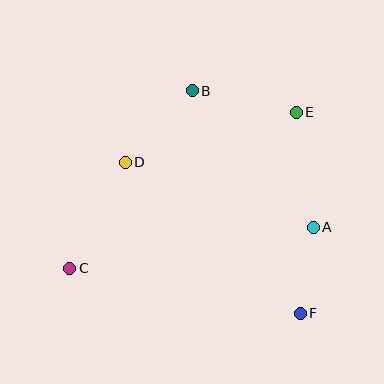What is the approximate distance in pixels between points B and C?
The distance between B and C is approximately 215 pixels.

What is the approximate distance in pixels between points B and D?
The distance between B and D is approximately 98 pixels.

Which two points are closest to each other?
Points A and F are closest to each other.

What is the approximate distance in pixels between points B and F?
The distance between B and F is approximately 248 pixels.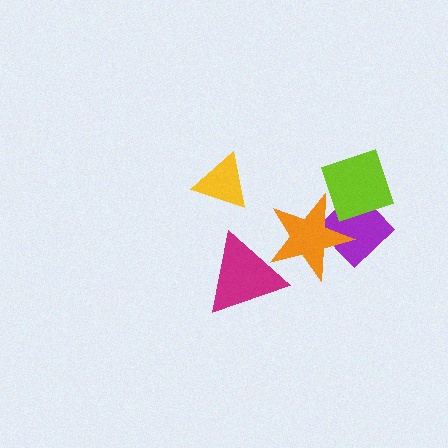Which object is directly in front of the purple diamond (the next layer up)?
The lime diamond is directly in front of the purple diamond.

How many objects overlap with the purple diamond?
2 objects overlap with the purple diamond.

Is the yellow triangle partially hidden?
No, no other shape covers it.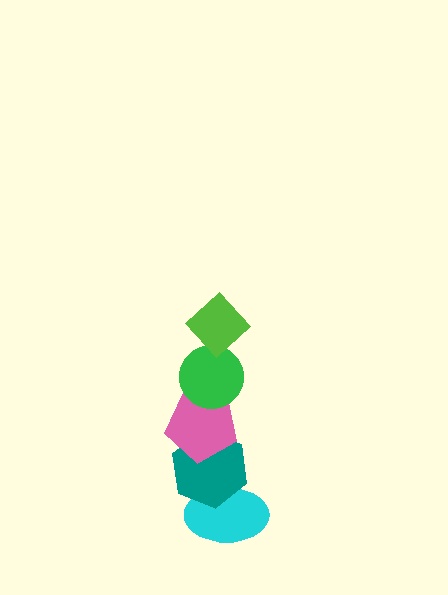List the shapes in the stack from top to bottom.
From top to bottom: the lime diamond, the green circle, the pink pentagon, the teal hexagon, the cyan ellipse.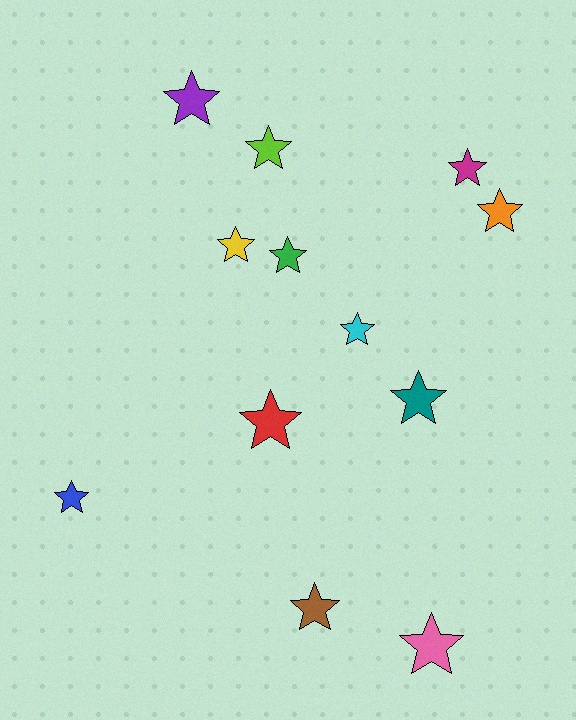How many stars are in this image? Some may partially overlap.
There are 12 stars.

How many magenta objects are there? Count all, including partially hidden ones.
There is 1 magenta object.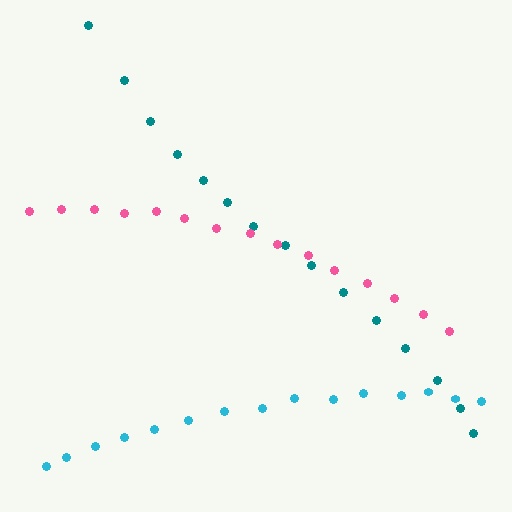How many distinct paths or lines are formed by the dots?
There are 3 distinct paths.